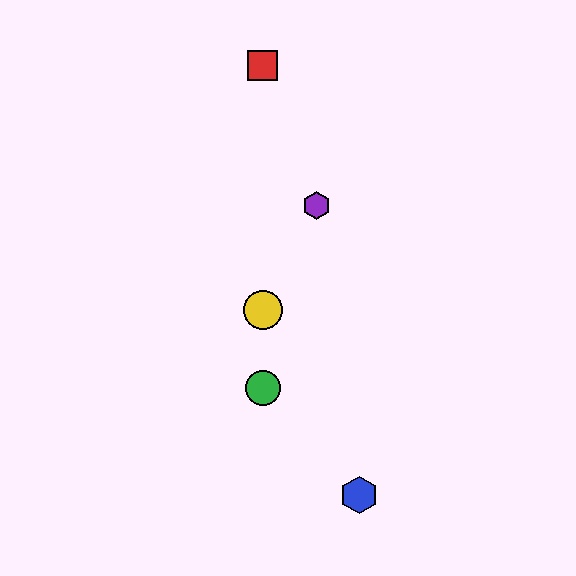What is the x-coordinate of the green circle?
The green circle is at x≈263.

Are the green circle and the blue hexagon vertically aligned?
No, the green circle is at x≈263 and the blue hexagon is at x≈359.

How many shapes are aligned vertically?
3 shapes (the red square, the green circle, the yellow circle) are aligned vertically.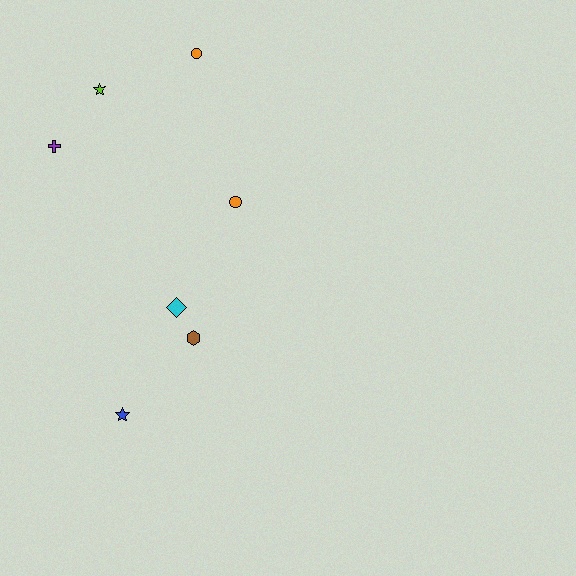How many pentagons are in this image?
There are no pentagons.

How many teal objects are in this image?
There are no teal objects.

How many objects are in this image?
There are 7 objects.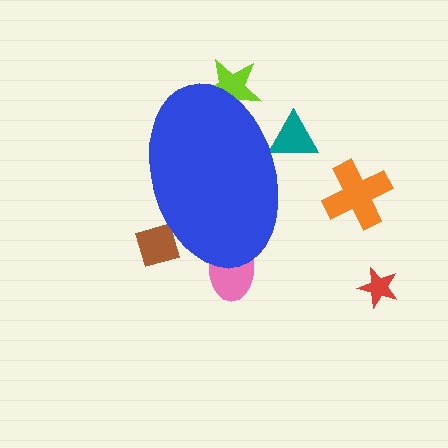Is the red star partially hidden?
No, the red star is fully visible.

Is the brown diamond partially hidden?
Yes, the brown diamond is partially hidden behind the blue ellipse.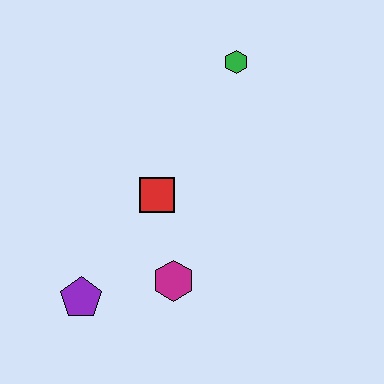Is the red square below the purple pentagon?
No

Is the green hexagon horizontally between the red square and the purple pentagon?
No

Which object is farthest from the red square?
The green hexagon is farthest from the red square.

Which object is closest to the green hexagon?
The red square is closest to the green hexagon.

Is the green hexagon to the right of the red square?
Yes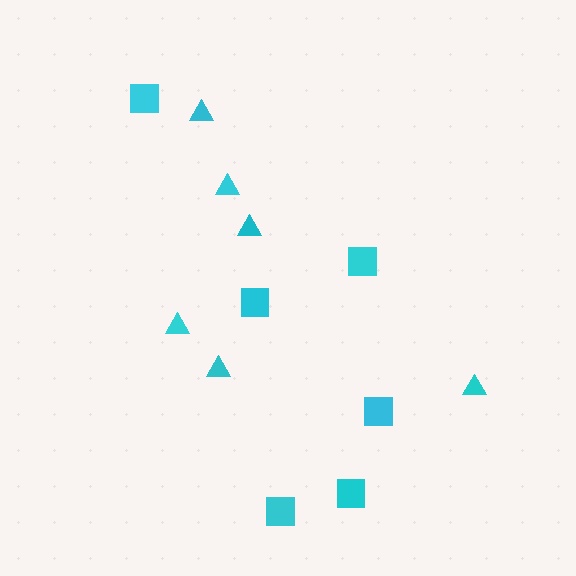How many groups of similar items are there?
There are 2 groups: one group of squares (6) and one group of triangles (6).